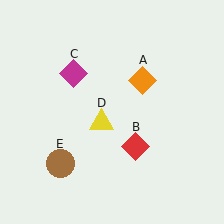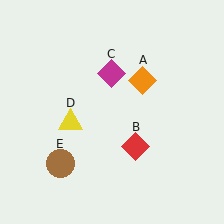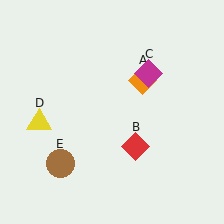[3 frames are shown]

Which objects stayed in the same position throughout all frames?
Orange diamond (object A) and red diamond (object B) and brown circle (object E) remained stationary.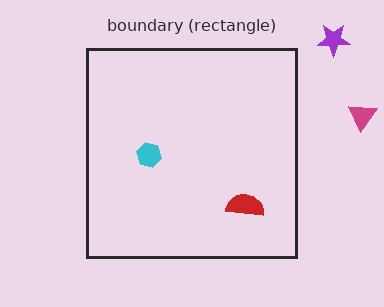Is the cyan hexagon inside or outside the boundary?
Inside.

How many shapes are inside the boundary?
2 inside, 2 outside.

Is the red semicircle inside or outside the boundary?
Inside.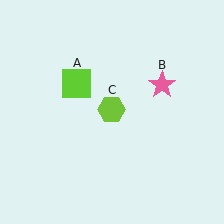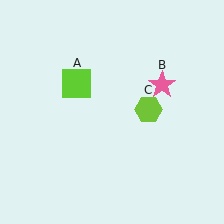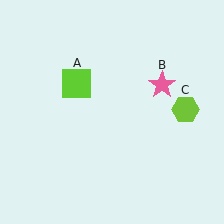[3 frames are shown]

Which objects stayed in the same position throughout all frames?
Lime square (object A) and pink star (object B) remained stationary.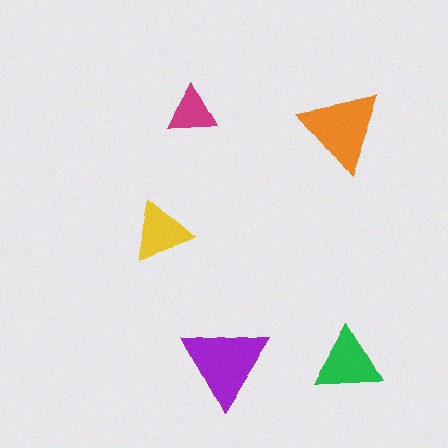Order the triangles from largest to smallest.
the purple one, the orange one, the green one, the yellow one, the magenta one.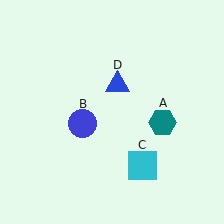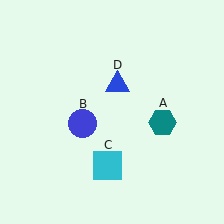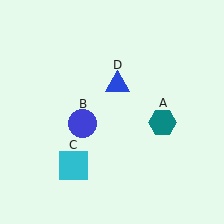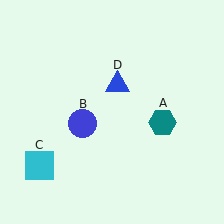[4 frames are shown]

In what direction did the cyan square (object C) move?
The cyan square (object C) moved left.